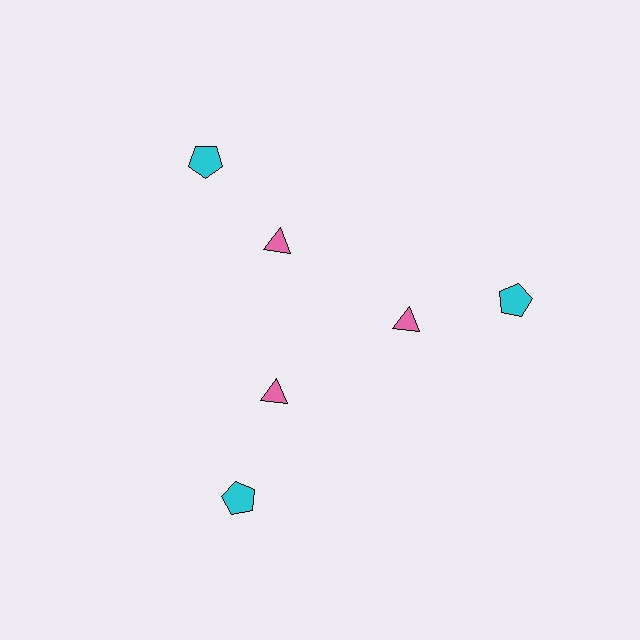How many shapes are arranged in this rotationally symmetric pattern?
There are 6 shapes, arranged in 3 groups of 2.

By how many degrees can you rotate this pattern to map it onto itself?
The pattern maps onto itself every 120 degrees of rotation.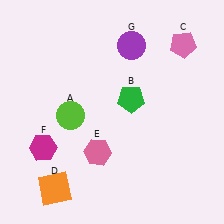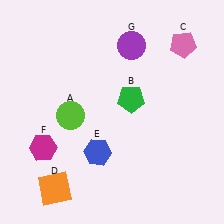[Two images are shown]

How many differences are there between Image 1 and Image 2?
There is 1 difference between the two images.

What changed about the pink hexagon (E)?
In Image 1, E is pink. In Image 2, it changed to blue.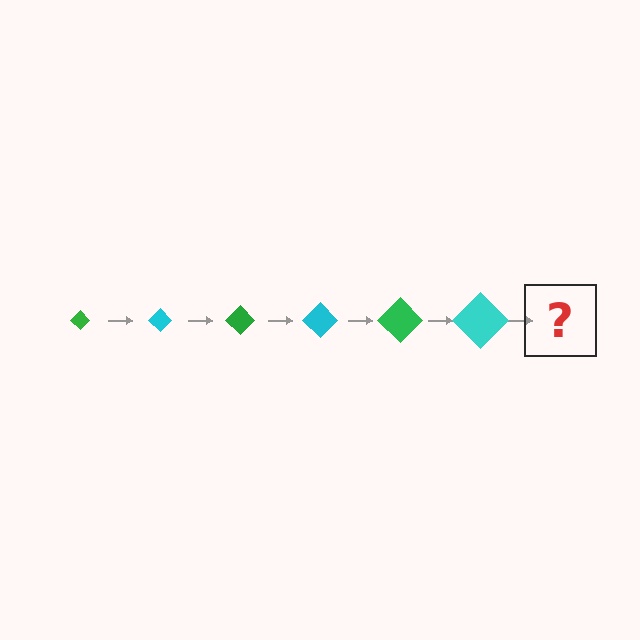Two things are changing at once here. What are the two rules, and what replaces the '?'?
The two rules are that the diamond grows larger each step and the color cycles through green and cyan. The '?' should be a green diamond, larger than the previous one.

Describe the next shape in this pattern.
It should be a green diamond, larger than the previous one.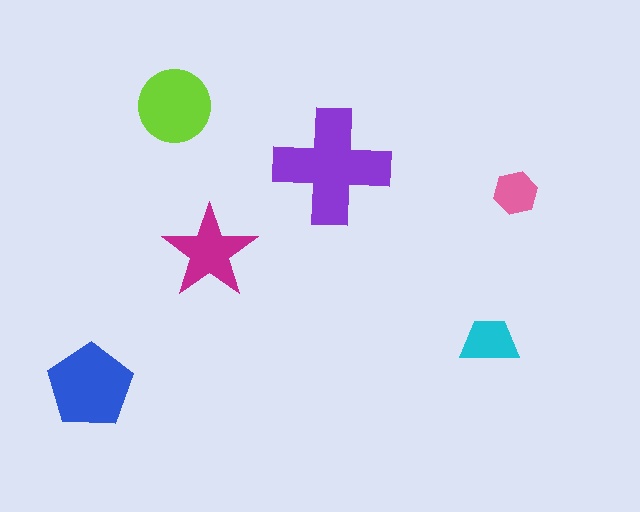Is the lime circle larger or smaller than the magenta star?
Larger.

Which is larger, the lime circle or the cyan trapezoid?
The lime circle.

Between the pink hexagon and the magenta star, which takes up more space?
The magenta star.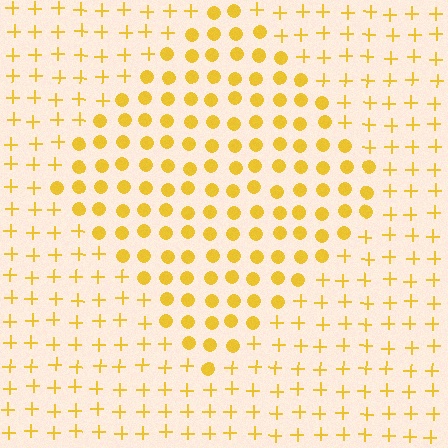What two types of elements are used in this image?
The image uses circles inside the diamond region and plus signs outside it.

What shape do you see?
I see a diamond.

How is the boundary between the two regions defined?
The boundary is defined by a change in element shape: circles inside vs. plus signs outside. All elements share the same color and spacing.